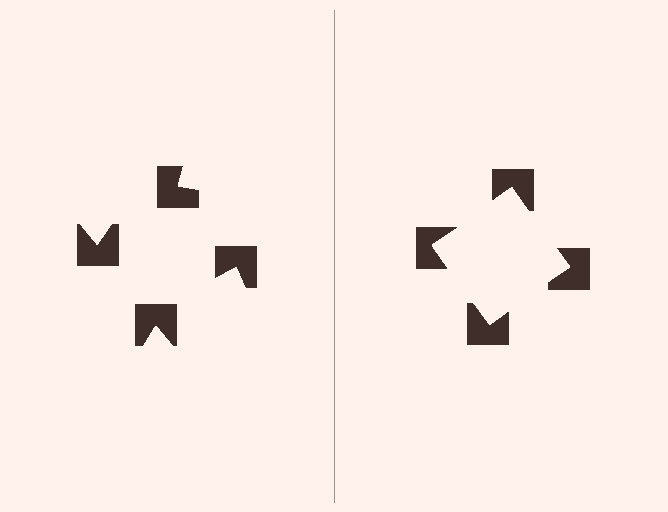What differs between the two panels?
The notched squares are positioned identically on both sides; only the wedge orientations differ. On the right they align to a square; on the left they are misaligned.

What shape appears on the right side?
An illusory square.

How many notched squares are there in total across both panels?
8 — 4 on each side.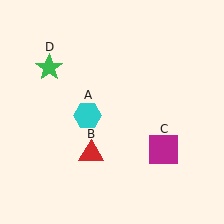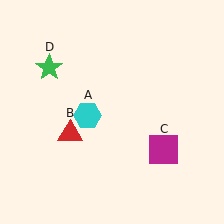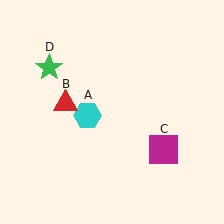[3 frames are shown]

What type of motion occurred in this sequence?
The red triangle (object B) rotated clockwise around the center of the scene.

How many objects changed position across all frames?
1 object changed position: red triangle (object B).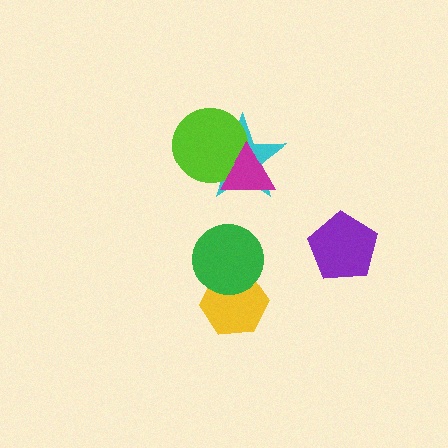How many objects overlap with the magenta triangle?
2 objects overlap with the magenta triangle.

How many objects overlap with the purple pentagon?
0 objects overlap with the purple pentagon.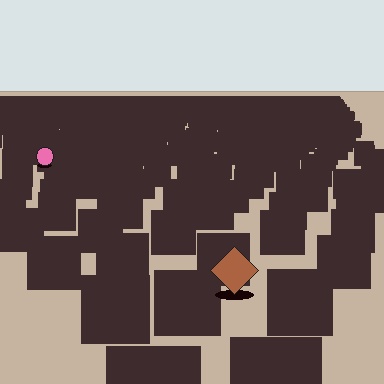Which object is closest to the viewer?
The brown diamond is closest. The texture marks near it are larger and more spread out.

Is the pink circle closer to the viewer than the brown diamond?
No. The brown diamond is closer — you can tell from the texture gradient: the ground texture is coarser near it.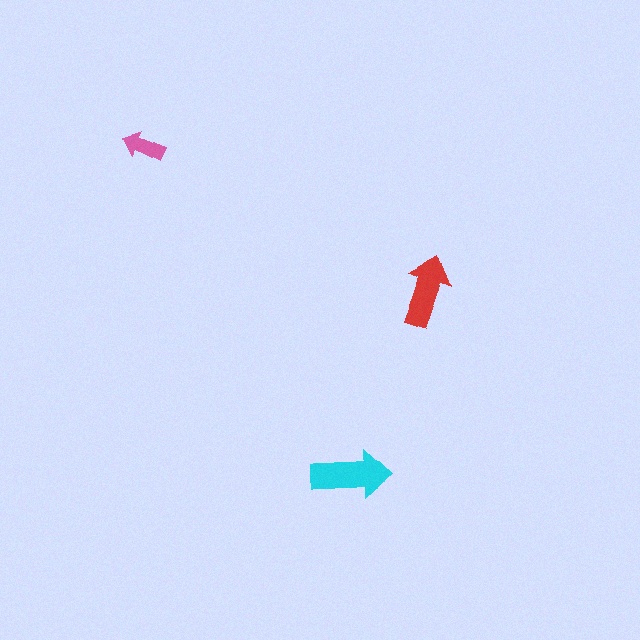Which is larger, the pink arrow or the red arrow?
The red one.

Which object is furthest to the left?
The pink arrow is leftmost.